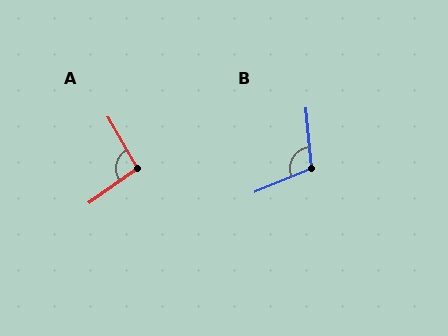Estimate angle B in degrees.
Approximately 108 degrees.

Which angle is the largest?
B, at approximately 108 degrees.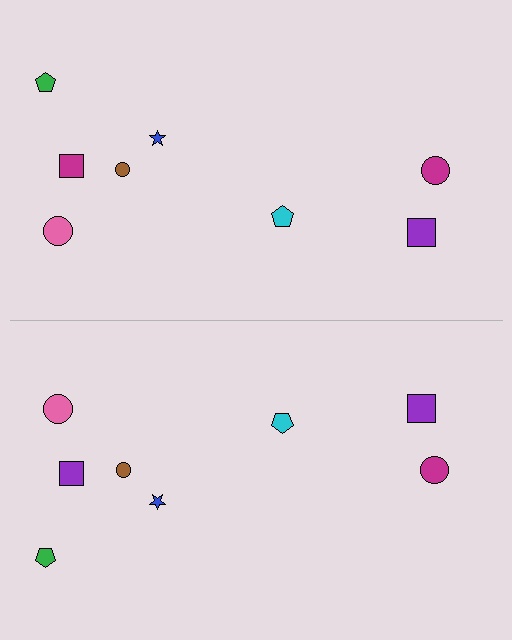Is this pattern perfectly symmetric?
No, the pattern is not perfectly symmetric. The purple square on the bottom side breaks the symmetry — its mirror counterpart is magenta.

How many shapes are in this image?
There are 16 shapes in this image.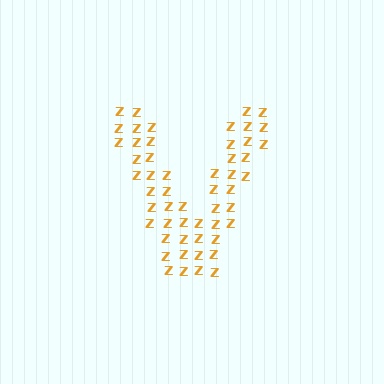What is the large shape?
The large shape is the letter V.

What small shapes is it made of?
It is made of small letter Z's.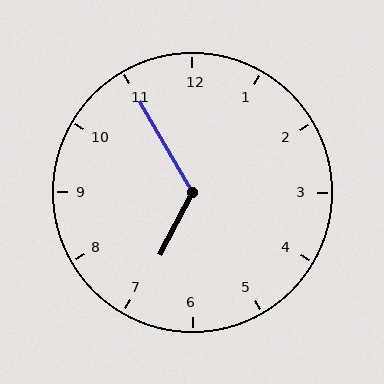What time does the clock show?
6:55.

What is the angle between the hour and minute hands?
Approximately 122 degrees.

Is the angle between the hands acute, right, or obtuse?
It is obtuse.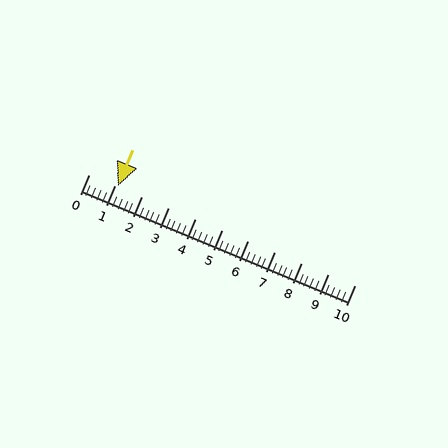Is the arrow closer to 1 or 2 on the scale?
The arrow is closer to 1.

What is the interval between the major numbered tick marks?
The major tick marks are spaced 1 units apart.